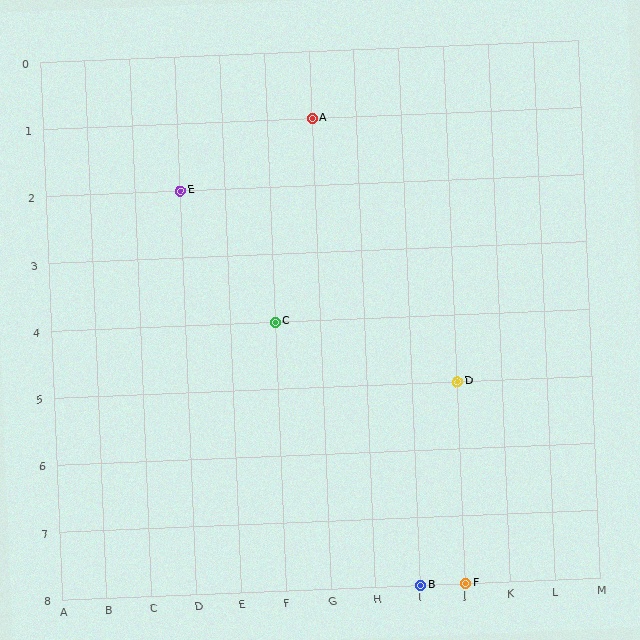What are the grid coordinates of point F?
Point F is at grid coordinates (J, 8).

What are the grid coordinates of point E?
Point E is at grid coordinates (D, 2).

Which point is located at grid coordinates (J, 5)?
Point D is at (J, 5).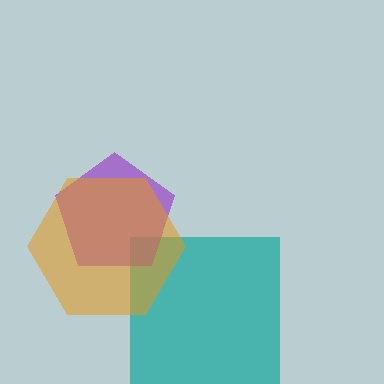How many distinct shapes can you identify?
There are 3 distinct shapes: a teal square, a purple pentagon, an orange hexagon.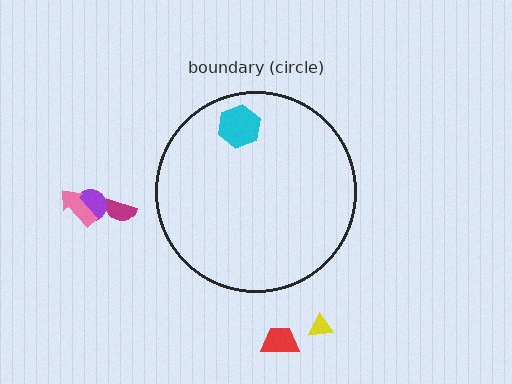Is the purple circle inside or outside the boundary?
Outside.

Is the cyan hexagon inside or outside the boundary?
Inside.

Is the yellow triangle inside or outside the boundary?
Outside.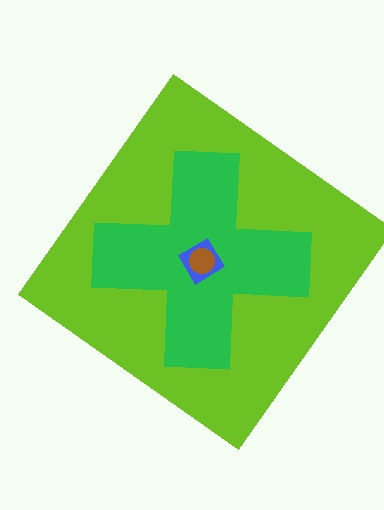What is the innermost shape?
The brown circle.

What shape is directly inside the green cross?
The blue diamond.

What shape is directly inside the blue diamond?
The brown circle.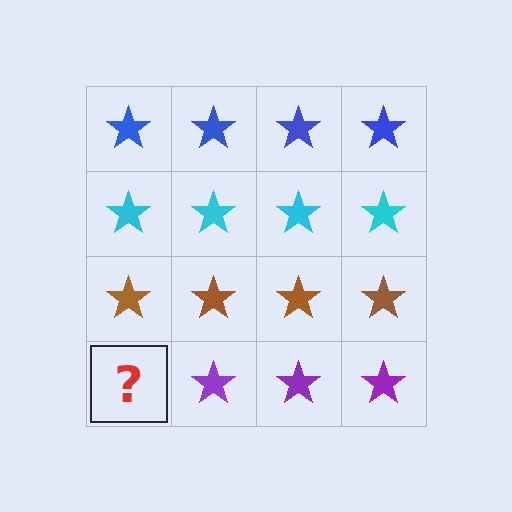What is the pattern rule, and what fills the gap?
The rule is that each row has a consistent color. The gap should be filled with a purple star.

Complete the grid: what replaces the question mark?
The question mark should be replaced with a purple star.